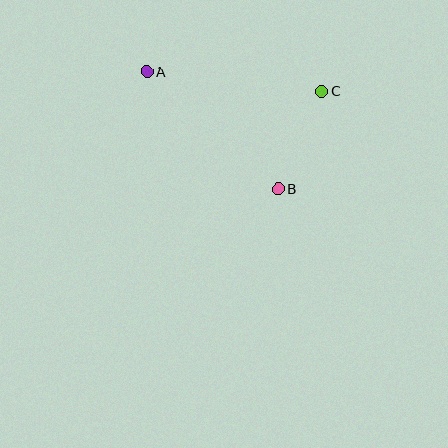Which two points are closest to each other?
Points B and C are closest to each other.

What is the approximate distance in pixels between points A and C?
The distance between A and C is approximately 176 pixels.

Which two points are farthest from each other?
Points A and B are farthest from each other.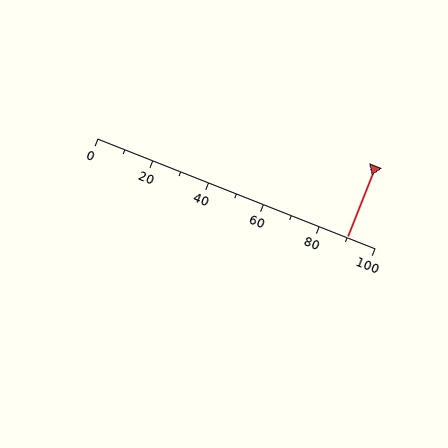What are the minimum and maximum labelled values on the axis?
The axis runs from 0 to 100.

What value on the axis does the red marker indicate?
The marker indicates approximately 90.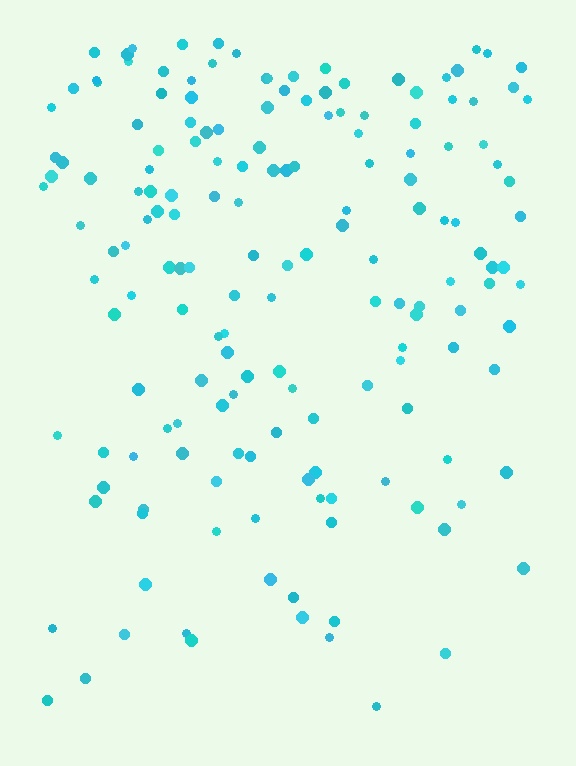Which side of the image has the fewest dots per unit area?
The bottom.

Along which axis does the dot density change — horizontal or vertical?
Vertical.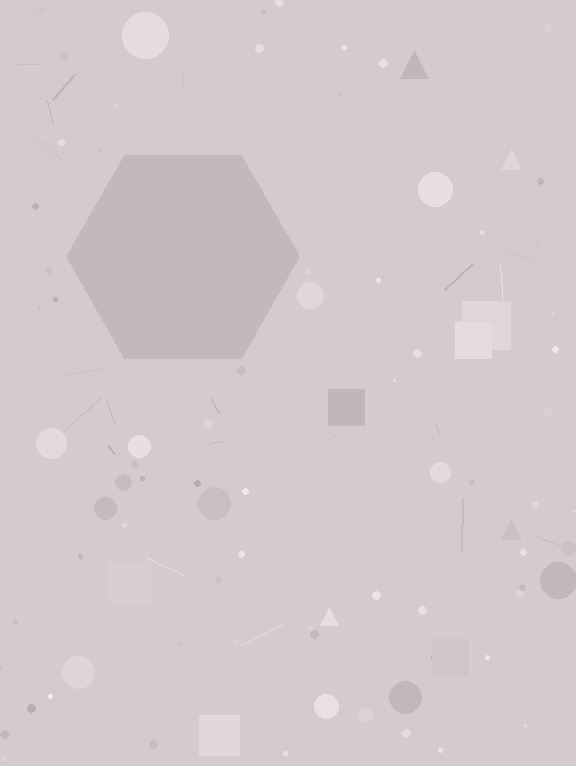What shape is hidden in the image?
A hexagon is hidden in the image.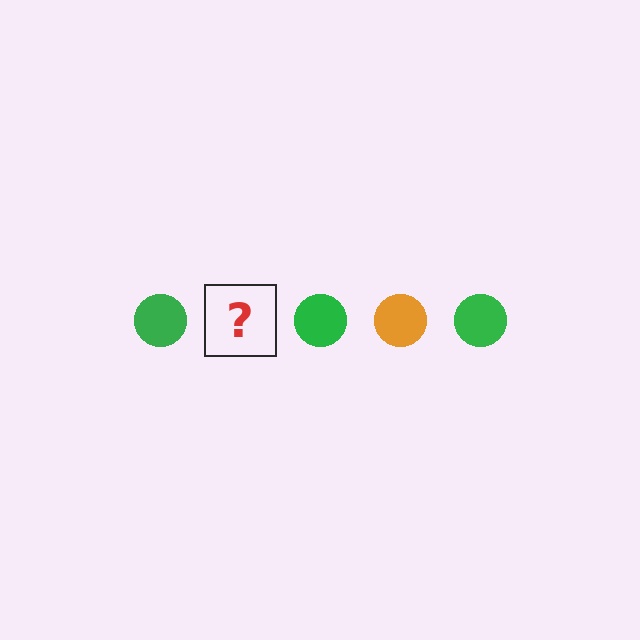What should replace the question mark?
The question mark should be replaced with an orange circle.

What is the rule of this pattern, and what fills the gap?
The rule is that the pattern cycles through green, orange circles. The gap should be filled with an orange circle.